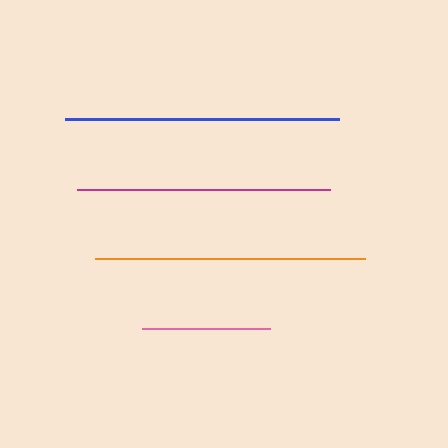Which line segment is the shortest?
The pink line is the shortest at approximately 129 pixels.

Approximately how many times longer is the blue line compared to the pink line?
The blue line is approximately 2.1 times the length of the pink line.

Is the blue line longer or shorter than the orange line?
The blue line is longer than the orange line.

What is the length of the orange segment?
The orange segment is approximately 270 pixels long.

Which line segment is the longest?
The blue line is the longest at approximately 275 pixels.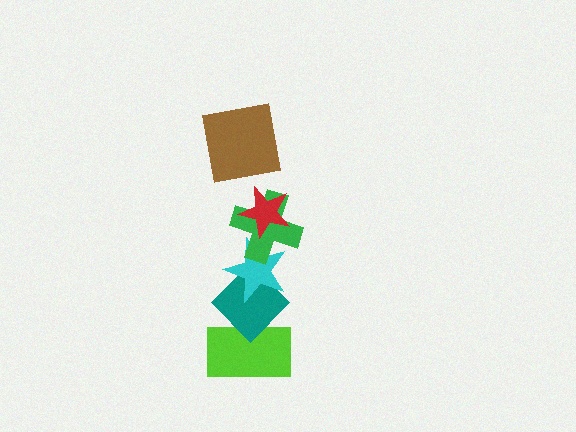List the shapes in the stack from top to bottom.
From top to bottom: the brown square, the red star, the green cross, the cyan star, the teal diamond, the lime rectangle.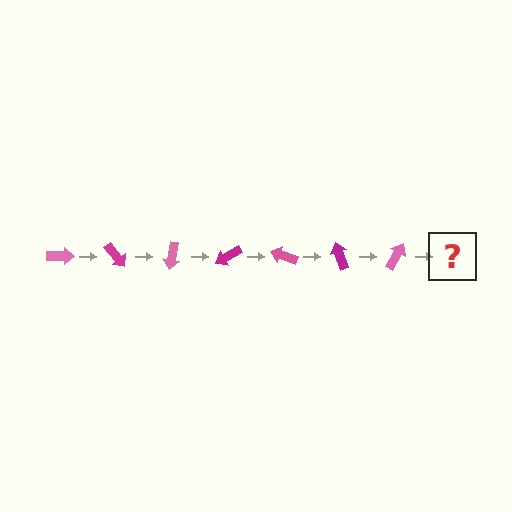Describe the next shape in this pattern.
It should be a magenta arrow, rotated 350 degrees from the start.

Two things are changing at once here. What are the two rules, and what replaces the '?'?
The two rules are that it rotates 50 degrees each step and the color cycles through pink and magenta. The '?' should be a magenta arrow, rotated 350 degrees from the start.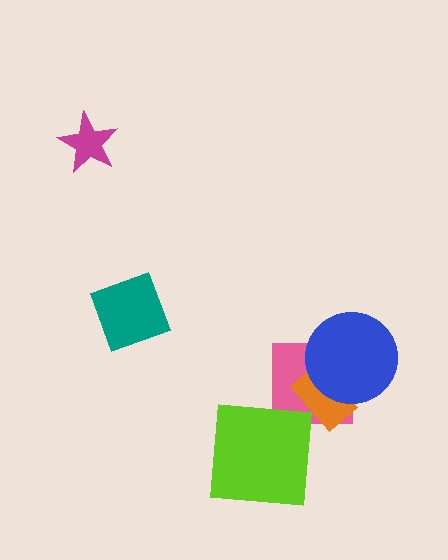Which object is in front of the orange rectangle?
The blue circle is in front of the orange rectangle.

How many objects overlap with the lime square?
0 objects overlap with the lime square.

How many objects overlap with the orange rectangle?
2 objects overlap with the orange rectangle.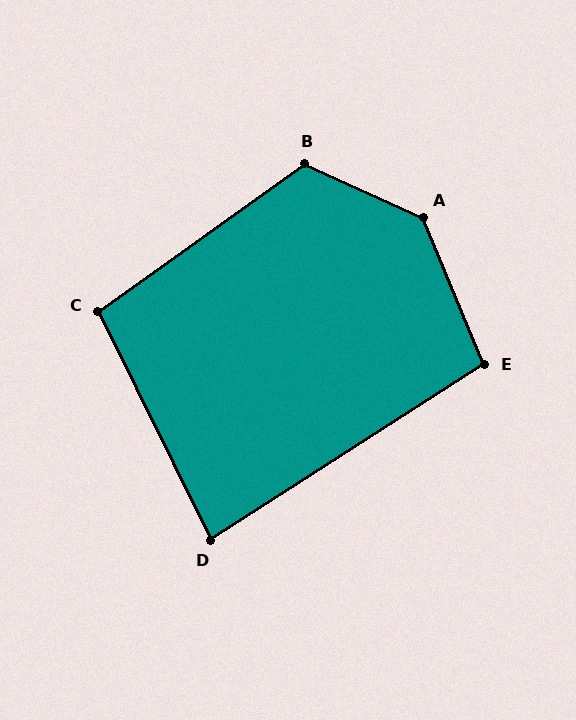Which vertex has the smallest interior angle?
D, at approximately 84 degrees.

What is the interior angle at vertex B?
Approximately 120 degrees (obtuse).